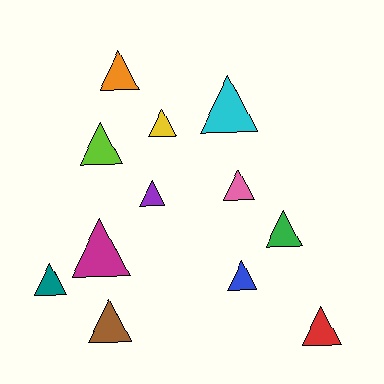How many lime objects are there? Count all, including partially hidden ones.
There is 1 lime object.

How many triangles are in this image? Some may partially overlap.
There are 12 triangles.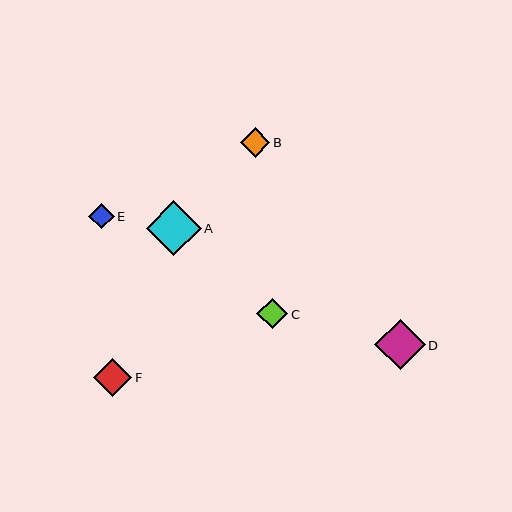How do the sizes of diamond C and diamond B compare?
Diamond C and diamond B are approximately the same size.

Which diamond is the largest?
Diamond A is the largest with a size of approximately 54 pixels.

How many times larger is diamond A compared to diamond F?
Diamond A is approximately 1.4 times the size of diamond F.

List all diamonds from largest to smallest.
From largest to smallest: A, D, F, C, B, E.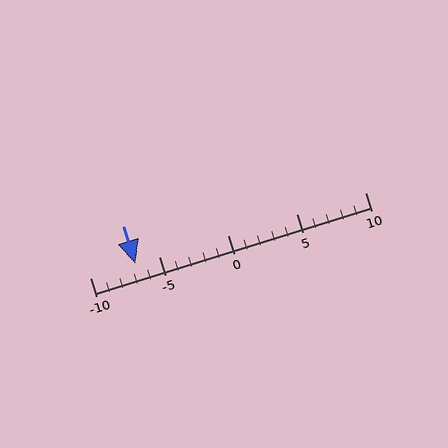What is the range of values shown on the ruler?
The ruler shows values from -10 to 10.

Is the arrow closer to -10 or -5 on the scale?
The arrow is closer to -5.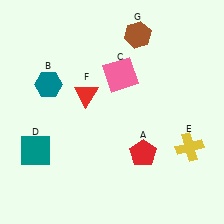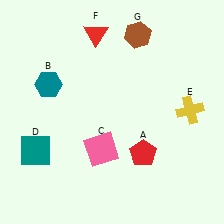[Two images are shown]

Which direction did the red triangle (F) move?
The red triangle (F) moved up.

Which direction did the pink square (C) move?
The pink square (C) moved down.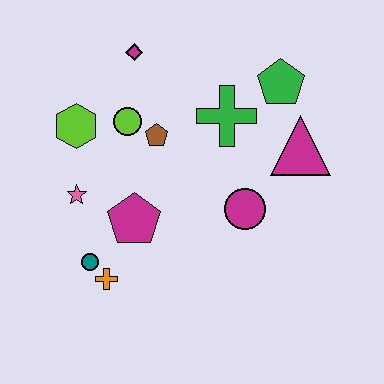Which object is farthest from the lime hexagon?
The magenta triangle is farthest from the lime hexagon.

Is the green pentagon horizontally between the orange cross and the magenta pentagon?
No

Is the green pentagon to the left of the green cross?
No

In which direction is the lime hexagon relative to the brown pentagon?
The lime hexagon is to the left of the brown pentagon.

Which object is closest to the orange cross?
The teal circle is closest to the orange cross.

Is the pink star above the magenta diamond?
No